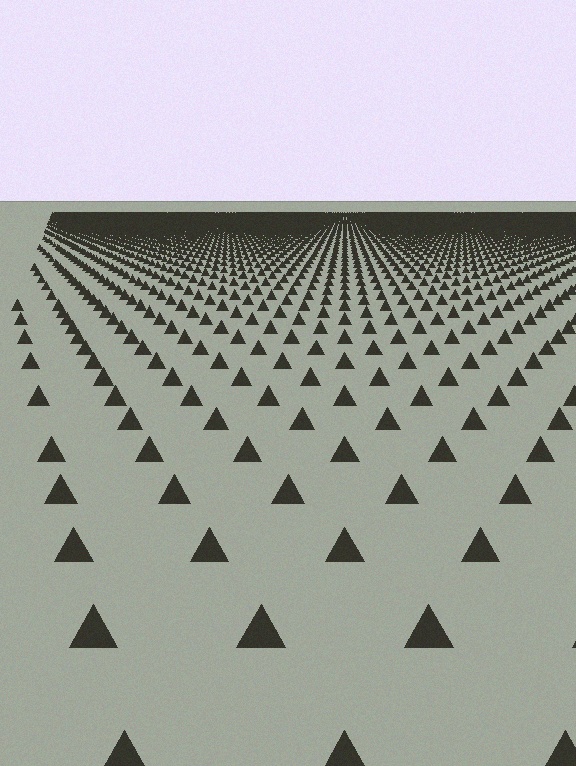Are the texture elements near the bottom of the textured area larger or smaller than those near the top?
Larger. Near the bottom, elements are closer to the viewer and appear at a bigger on-screen size.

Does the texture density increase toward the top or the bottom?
Density increases toward the top.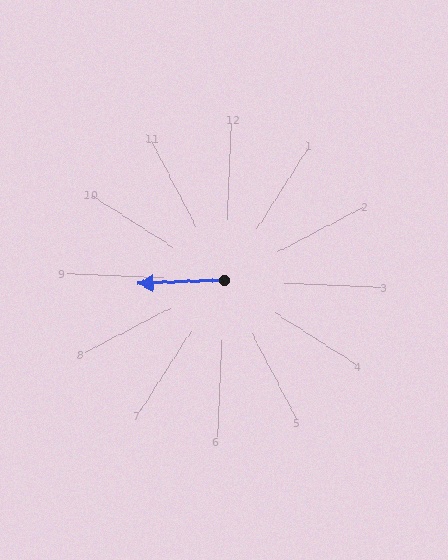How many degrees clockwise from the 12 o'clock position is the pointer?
Approximately 265 degrees.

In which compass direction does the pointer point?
West.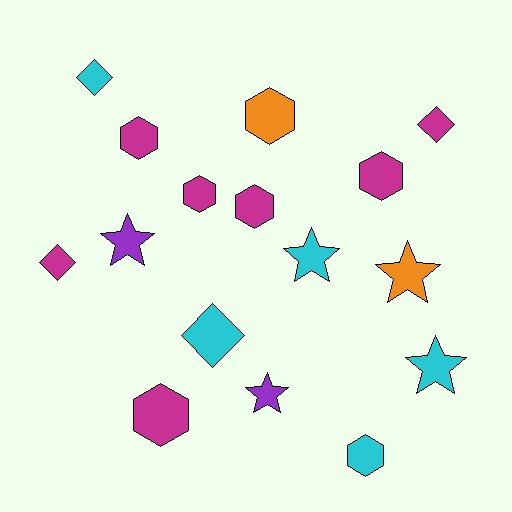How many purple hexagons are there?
There are no purple hexagons.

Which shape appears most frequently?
Hexagon, with 7 objects.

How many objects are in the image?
There are 16 objects.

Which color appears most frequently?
Magenta, with 7 objects.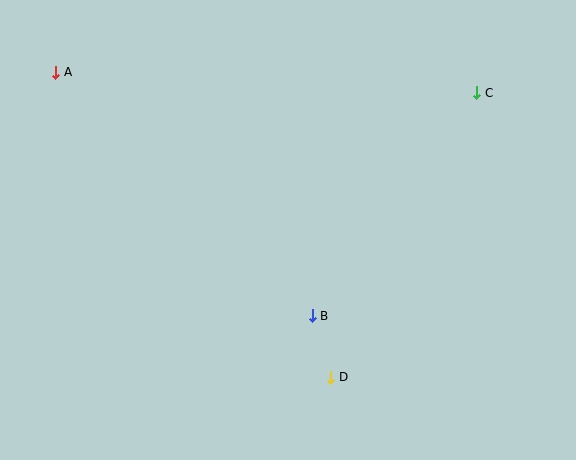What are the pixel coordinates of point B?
Point B is at (312, 316).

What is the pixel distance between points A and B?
The distance between A and B is 354 pixels.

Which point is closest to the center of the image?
Point B at (312, 316) is closest to the center.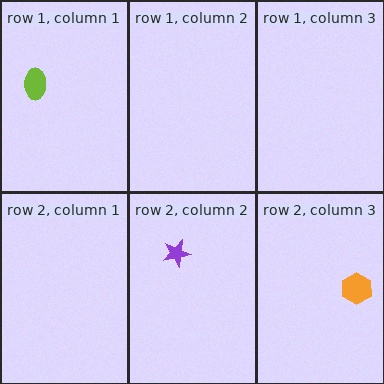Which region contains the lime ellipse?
The row 1, column 1 region.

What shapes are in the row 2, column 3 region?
The orange hexagon.